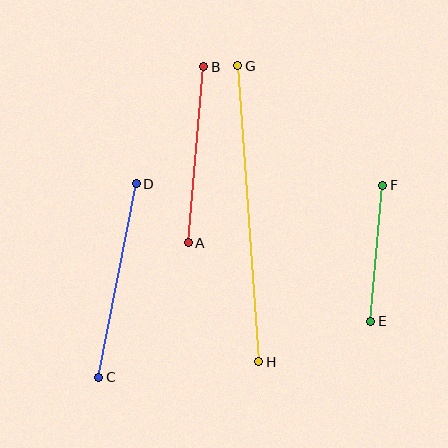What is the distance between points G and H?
The distance is approximately 297 pixels.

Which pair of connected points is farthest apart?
Points G and H are farthest apart.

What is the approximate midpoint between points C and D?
The midpoint is at approximately (118, 281) pixels.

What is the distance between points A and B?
The distance is approximately 177 pixels.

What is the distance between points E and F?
The distance is approximately 137 pixels.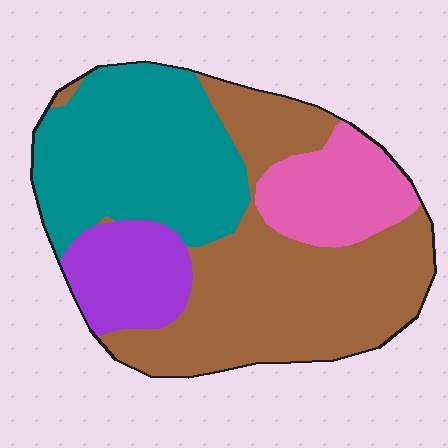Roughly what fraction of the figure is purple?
Purple covers around 10% of the figure.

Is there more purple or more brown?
Brown.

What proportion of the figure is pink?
Pink covers 14% of the figure.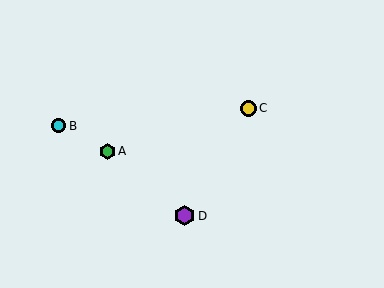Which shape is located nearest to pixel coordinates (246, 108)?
The yellow circle (labeled C) at (248, 108) is nearest to that location.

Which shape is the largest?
The purple hexagon (labeled D) is the largest.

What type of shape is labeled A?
Shape A is a green hexagon.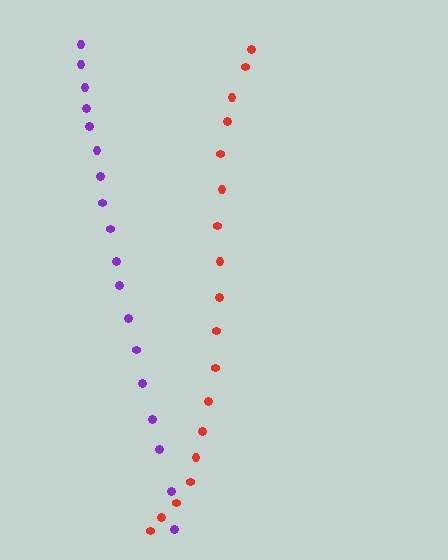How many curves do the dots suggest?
There are 2 distinct paths.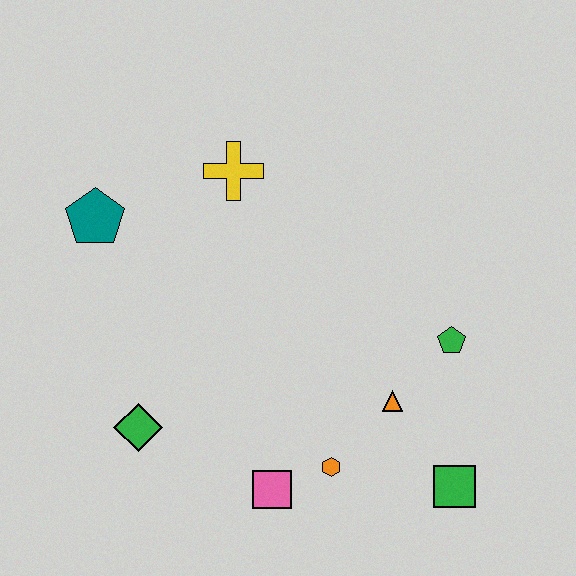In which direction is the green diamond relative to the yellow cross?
The green diamond is below the yellow cross.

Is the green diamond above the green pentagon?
No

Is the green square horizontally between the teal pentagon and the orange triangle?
No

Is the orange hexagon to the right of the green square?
No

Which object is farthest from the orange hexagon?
The teal pentagon is farthest from the orange hexagon.